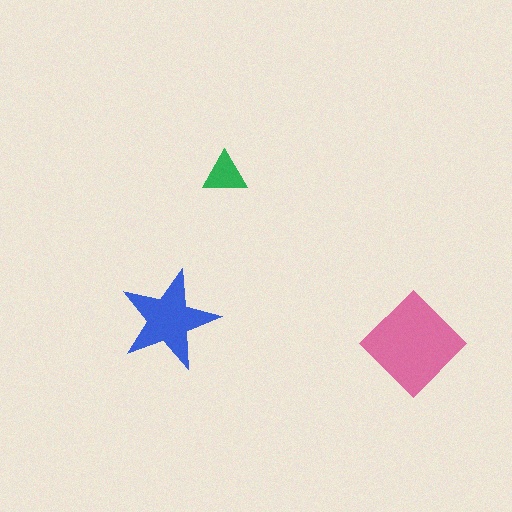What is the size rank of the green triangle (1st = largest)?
3rd.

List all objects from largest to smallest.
The pink diamond, the blue star, the green triangle.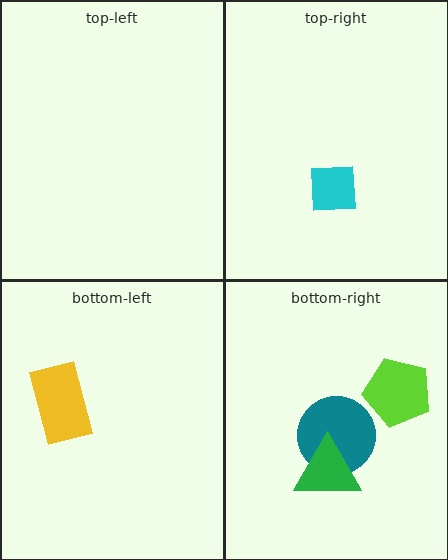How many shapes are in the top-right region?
1.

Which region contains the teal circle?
The bottom-right region.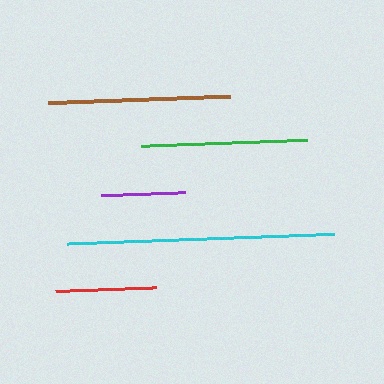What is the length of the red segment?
The red segment is approximately 101 pixels long.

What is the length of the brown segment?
The brown segment is approximately 182 pixels long.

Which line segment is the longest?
The cyan line is the longest at approximately 268 pixels.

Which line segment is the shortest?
The purple line is the shortest at approximately 84 pixels.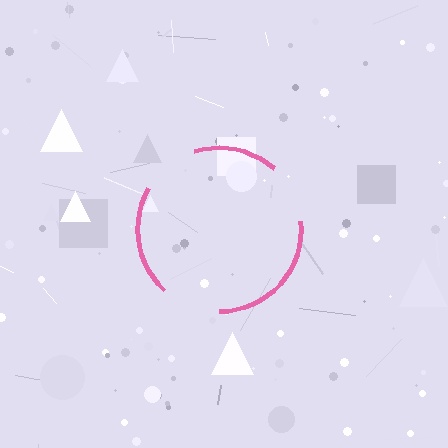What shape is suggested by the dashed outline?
The dashed outline suggests a circle.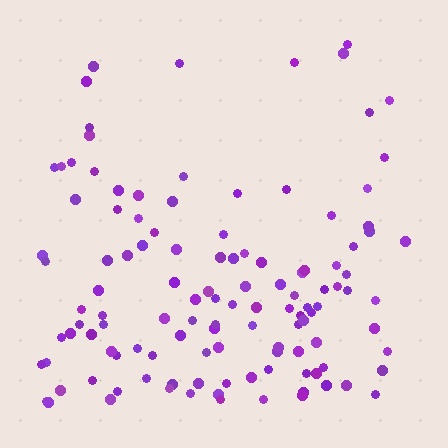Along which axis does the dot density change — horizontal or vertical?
Vertical.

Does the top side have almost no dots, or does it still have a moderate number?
Still a moderate number, just noticeably fewer than the bottom.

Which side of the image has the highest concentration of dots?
The bottom.